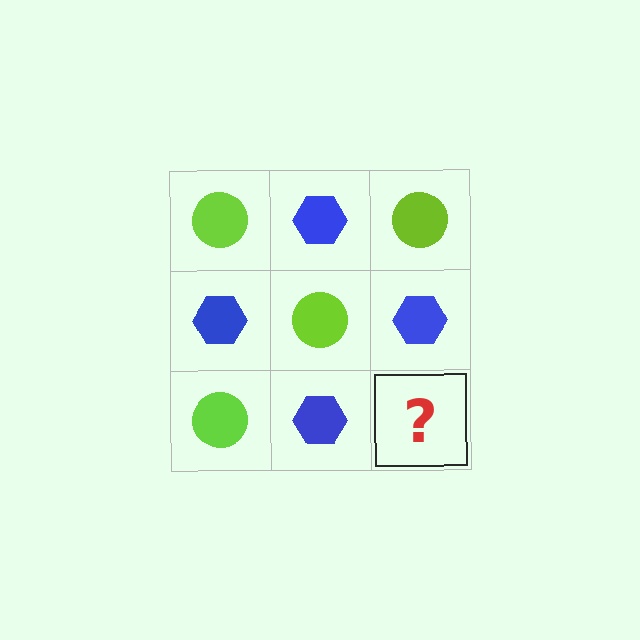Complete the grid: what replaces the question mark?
The question mark should be replaced with a lime circle.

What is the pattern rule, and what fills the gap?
The rule is that it alternates lime circle and blue hexagon in a checkerboard pattern. The gap should be filled with a lime circle.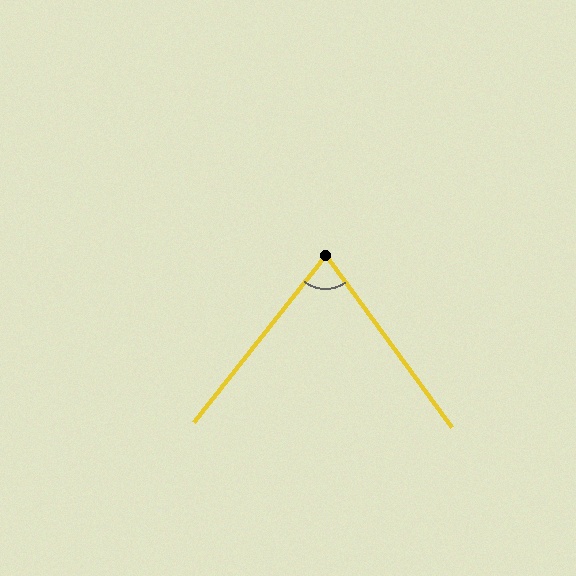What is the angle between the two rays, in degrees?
Approximately 75 degrees.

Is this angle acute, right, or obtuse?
It is acute.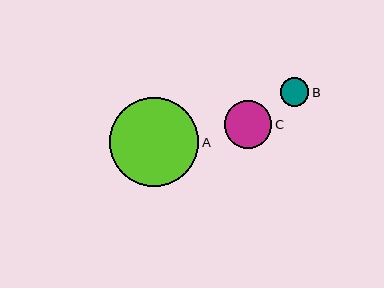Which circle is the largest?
Circle A is the largest with a size of approximately 89 pixels.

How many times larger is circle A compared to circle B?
Circle A is approximately 3.1 times the size of circle B.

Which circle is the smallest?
Circle B is the smallest with a size of approximately 29 pixels.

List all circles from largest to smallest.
From largest to smallest: A, C, B.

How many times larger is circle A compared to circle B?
Circle A is approximately 3.1 times the size of circle B.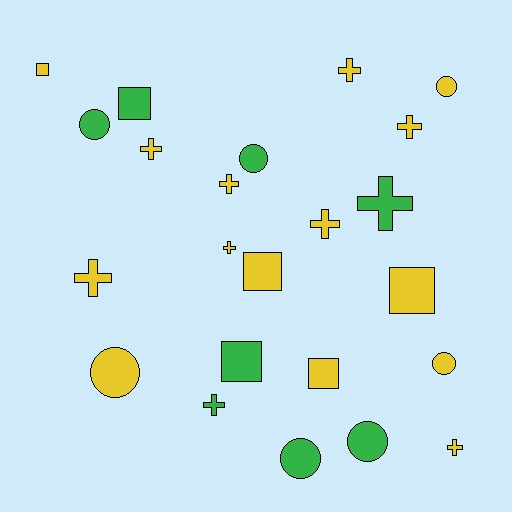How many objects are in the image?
There are 23 objects.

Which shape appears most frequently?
Cross, with 10 objects.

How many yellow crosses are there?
There are 8 yellow crosses.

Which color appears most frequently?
Yellow, with 15 objects.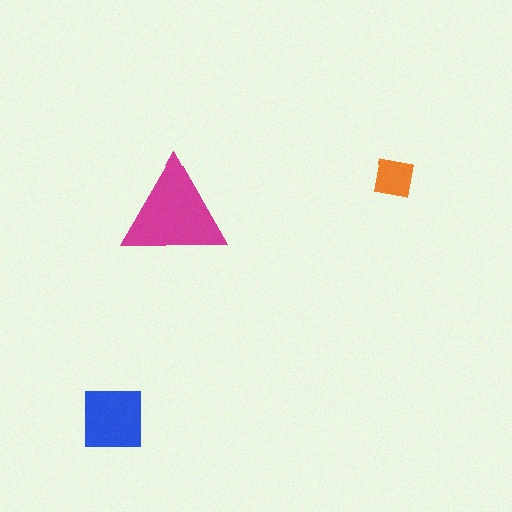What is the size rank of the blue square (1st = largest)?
2nd.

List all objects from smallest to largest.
The orange square, the blue square, the magenta triangle.